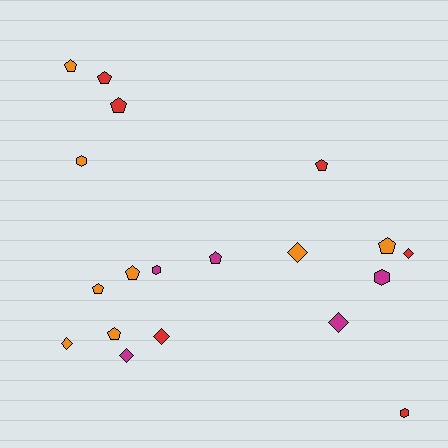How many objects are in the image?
There are 19 objects.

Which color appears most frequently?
Orange, with 8 objects.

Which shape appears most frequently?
Pentagon, with 9 objects.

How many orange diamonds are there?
There are 2 orange diamonds.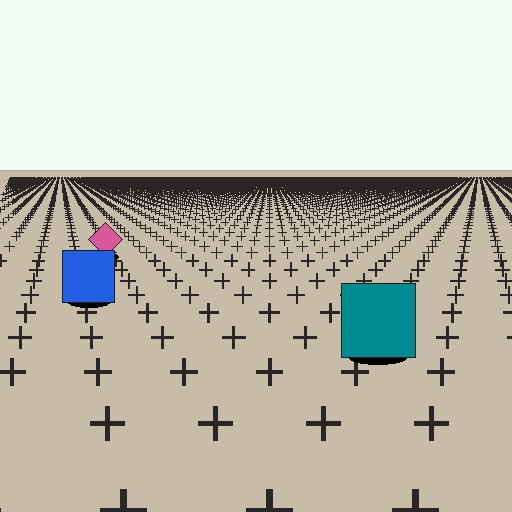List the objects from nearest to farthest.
From nearest to farthest: the teal square, the blue square, the pink diamond.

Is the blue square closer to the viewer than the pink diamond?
Yes. The blue square is closer — you can tell from the texture gradient: the ground texture is coarser near it.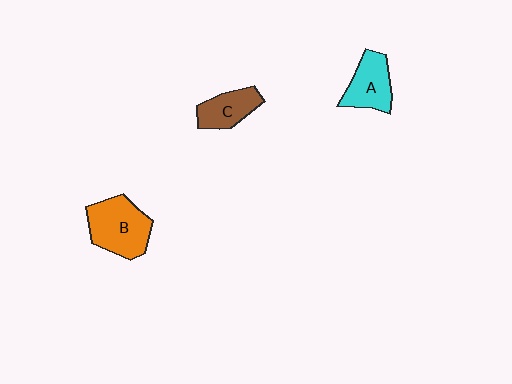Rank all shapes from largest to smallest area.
From largest to smallest: B (orange), A (cyan), C (brown).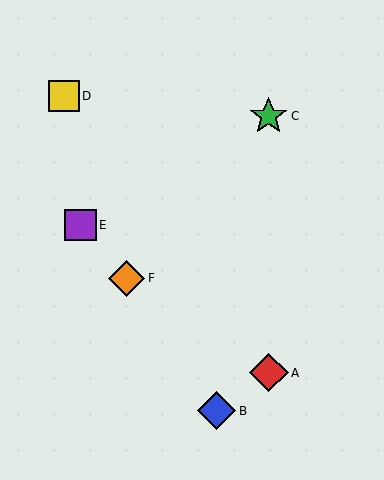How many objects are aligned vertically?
2 objects (A, C) are aligned vertically.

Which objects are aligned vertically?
Objects A, C are aligned vertically.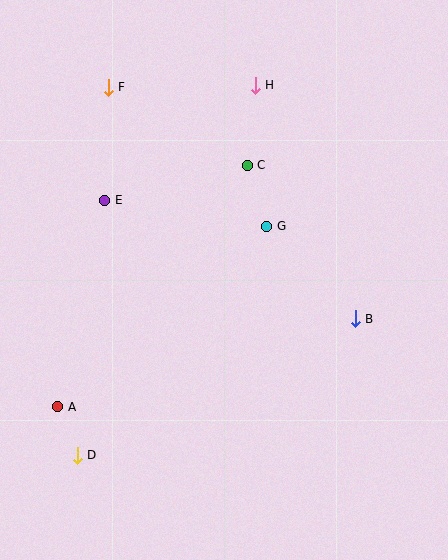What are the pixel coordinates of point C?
Point C is at (247, 165).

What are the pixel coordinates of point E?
Point E is at (105, 200).